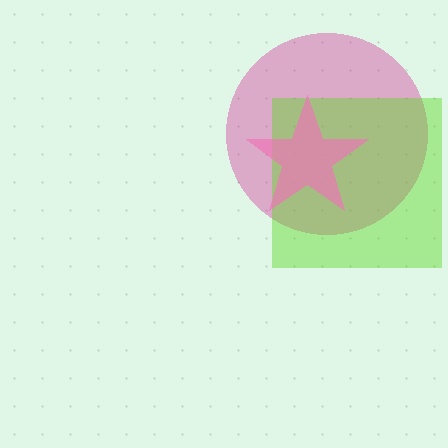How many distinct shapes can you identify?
There are 3 distinct shapes: a magenta circle, a lime square, a pink star.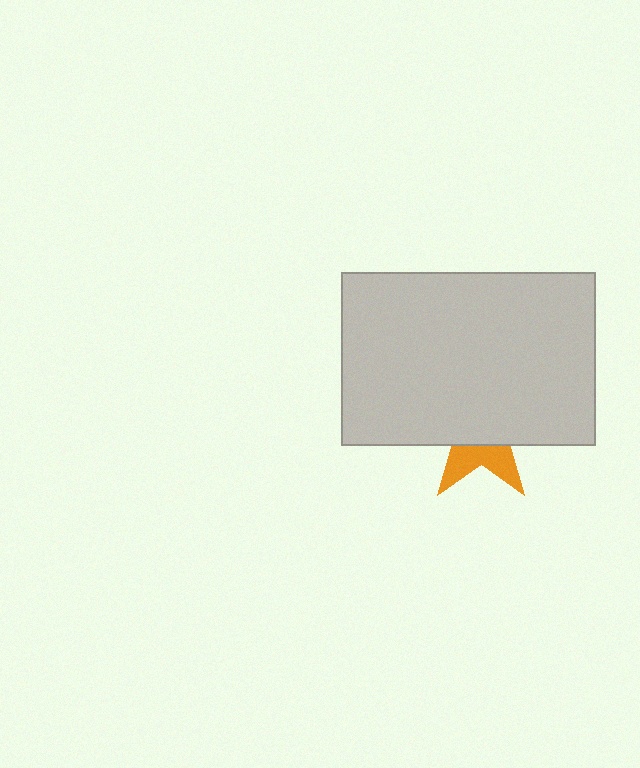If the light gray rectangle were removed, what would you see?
You would see the complete orange star.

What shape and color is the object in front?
The object in front is a light gray rectangle.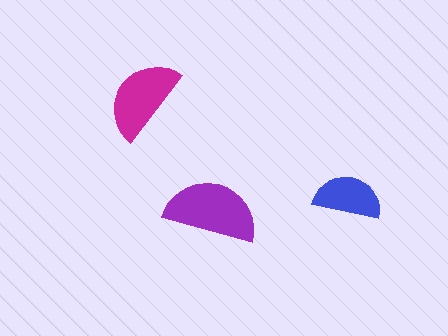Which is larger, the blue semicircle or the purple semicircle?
The purple one.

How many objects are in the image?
There are 3 objects in the image.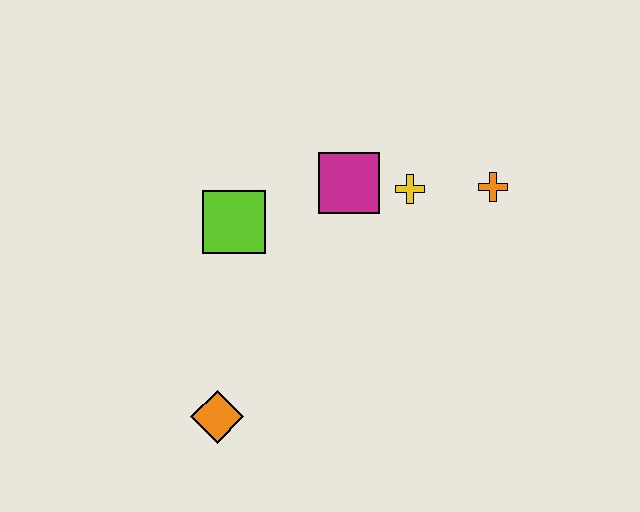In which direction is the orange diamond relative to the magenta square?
The orange diamond is below the magenta square.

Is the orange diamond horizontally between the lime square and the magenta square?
No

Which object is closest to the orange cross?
The yellow cross is closest to the orange cross.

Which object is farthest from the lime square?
The orange cross is farthest from the lime square.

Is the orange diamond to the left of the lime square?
Yes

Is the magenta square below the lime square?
No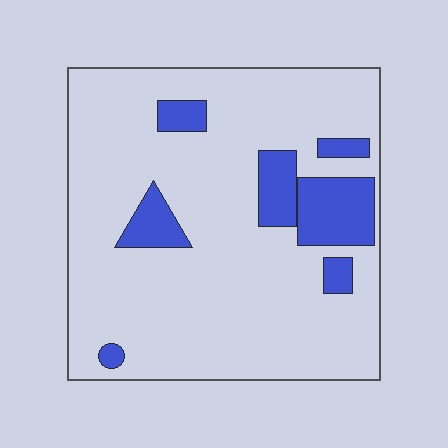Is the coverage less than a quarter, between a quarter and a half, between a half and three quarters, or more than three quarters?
Less than a quarter.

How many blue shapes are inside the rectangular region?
7.